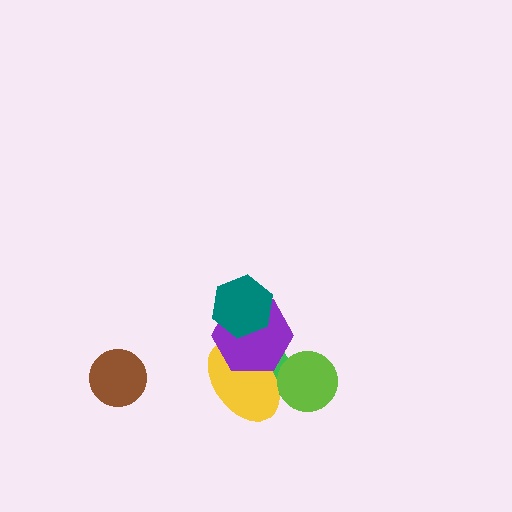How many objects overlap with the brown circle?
0 objects overlap with the brown circle.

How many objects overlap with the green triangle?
3 objects overlap with the green triangle.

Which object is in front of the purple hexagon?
The teal hexagon is in front of the purple hexagon.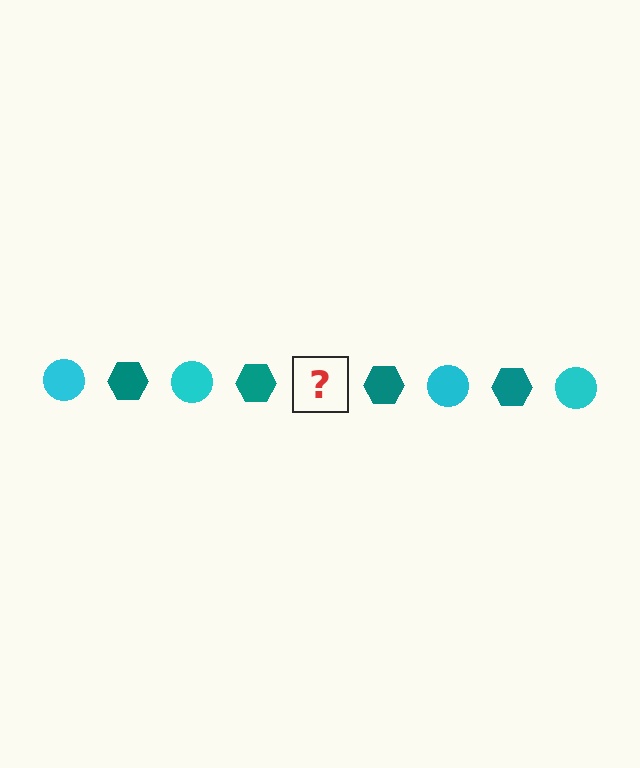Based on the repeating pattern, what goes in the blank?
The blank should be a cyan circle.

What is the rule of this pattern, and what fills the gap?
The rule is that the pattern alternates between cyan circle and teal hexagon. The gap should be filled with a cyan circle.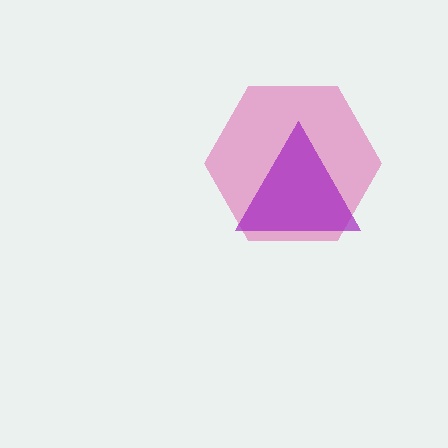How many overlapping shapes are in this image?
There are 2 overlapping shapes in the image.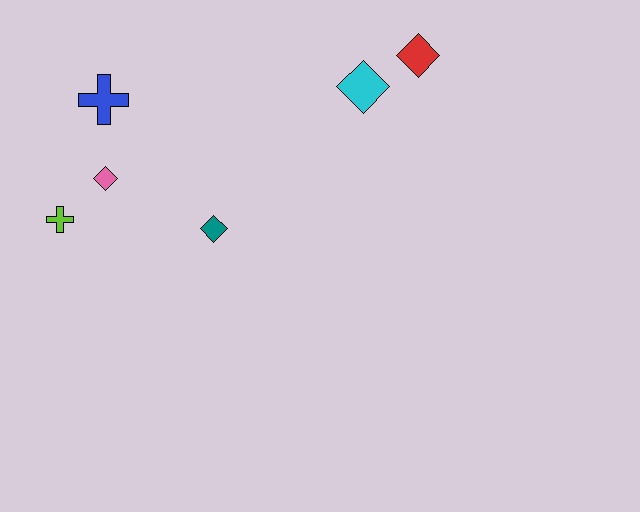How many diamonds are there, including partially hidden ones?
There are 4 diamonds.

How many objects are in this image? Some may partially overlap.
There are 6 objects.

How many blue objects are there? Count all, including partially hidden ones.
There is 1 blue object.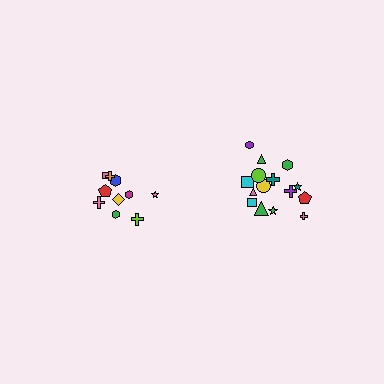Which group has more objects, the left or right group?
The right group.